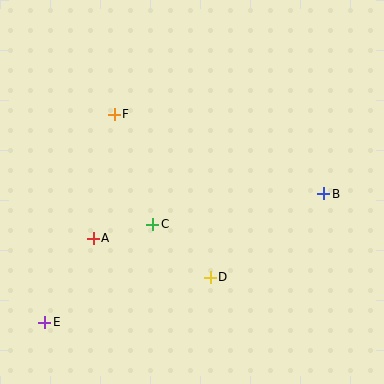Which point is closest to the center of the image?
Point C at (153, 224) is closest to the center.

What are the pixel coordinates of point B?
Point B is at (324, 194).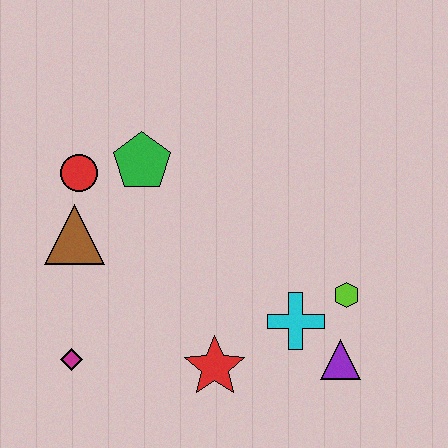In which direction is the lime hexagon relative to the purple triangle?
The lime hexagon is above the purple triangle.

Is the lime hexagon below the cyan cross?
No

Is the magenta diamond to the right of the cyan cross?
No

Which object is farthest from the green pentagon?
The purple triangle is farthest from the green pentagon.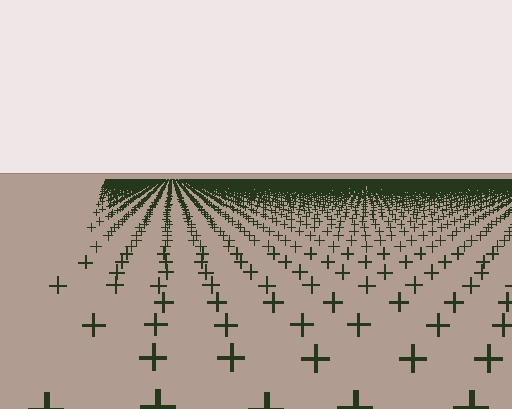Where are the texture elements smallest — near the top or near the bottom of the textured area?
Near the top.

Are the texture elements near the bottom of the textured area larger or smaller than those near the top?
Larger. Near the bottom, elements are closer to the viewer and appear at a bigger on-screen size.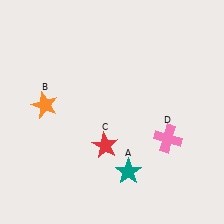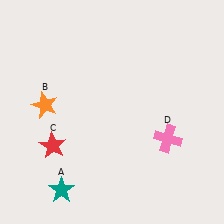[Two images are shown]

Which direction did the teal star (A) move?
The teal star (A) moved left.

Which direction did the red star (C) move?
The red star (C) moved left.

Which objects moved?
The objects that moved are: the teal star (A), the red star (C).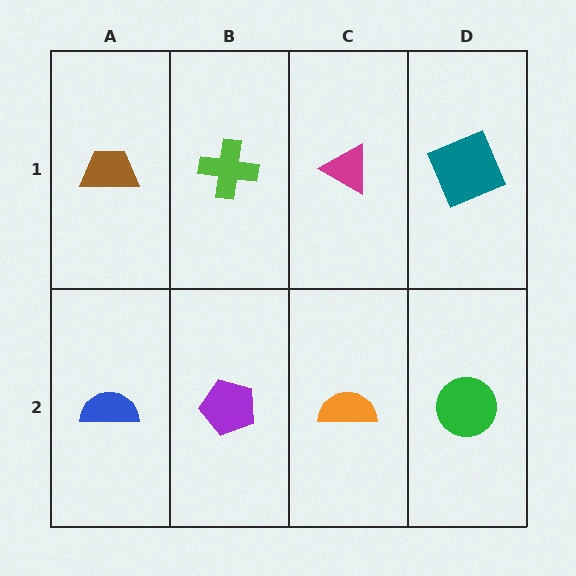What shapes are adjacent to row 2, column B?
A lime cross (row 1, column B), a blue semicircle (row 2, column A), an orange semicircle (row 2, column C).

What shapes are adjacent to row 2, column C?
A magenta triangle (row 1, column C), a purple pentagon (row 2, column B), a green circle (row 2, column D).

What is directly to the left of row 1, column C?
A lime cross.